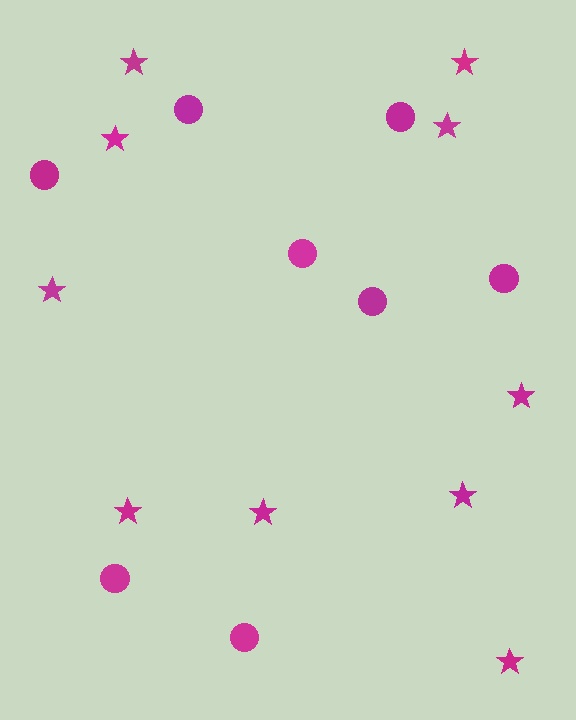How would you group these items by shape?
There are 2 groups: one group of circles (8) and one group of stars (10).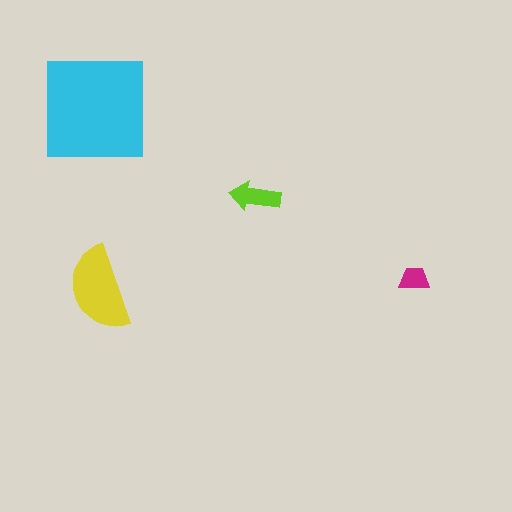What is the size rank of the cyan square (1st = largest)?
1st.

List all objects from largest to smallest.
The cyan square, the yellow semicircle, the lime arrow, the magenta trapezoid.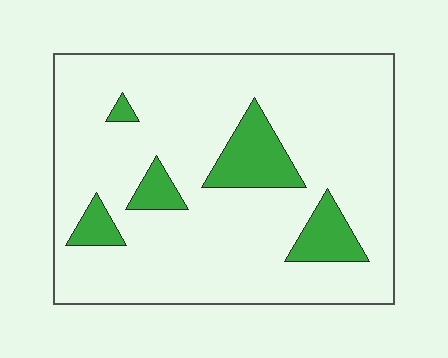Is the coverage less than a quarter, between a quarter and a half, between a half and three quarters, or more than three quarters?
Less than a quarter.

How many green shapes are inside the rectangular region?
5.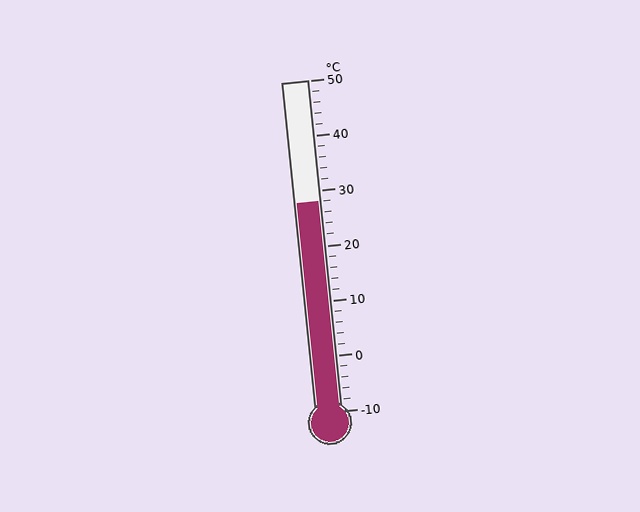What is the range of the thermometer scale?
The thermometer scale ranges from -10°C to 50°C.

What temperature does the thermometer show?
The thermometer shows approximately 28°C.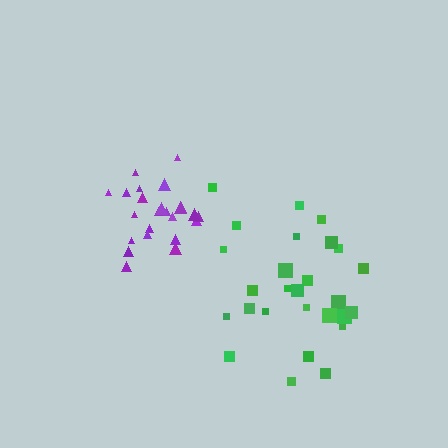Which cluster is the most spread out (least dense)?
Green.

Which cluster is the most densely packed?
Purple.